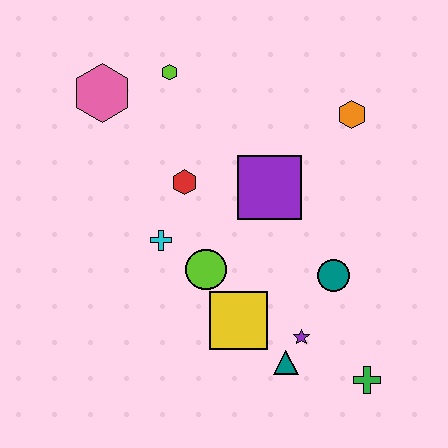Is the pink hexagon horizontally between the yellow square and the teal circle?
No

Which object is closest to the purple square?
The red hexagon is closest to the purple square.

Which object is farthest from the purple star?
The pink hexagon is farthest from the purple star.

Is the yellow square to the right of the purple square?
No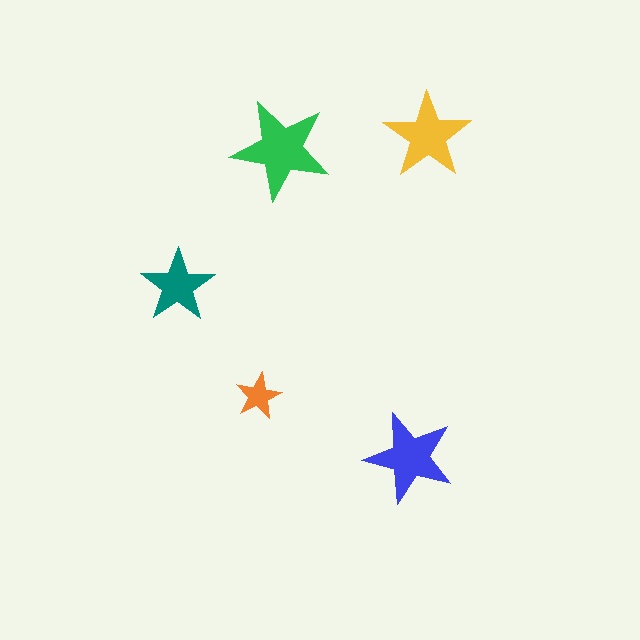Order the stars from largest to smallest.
the green one, the blue one, the yellow one, the teal one, the orange one.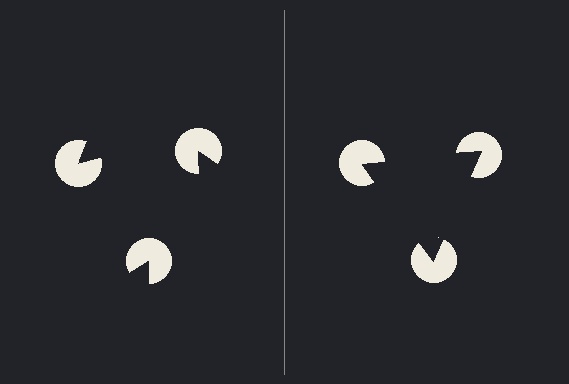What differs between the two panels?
The pac-man discs are positioned identically on both sides; only the wedge orientations differ. On the right they align to a triangle; on the left they are misaligned.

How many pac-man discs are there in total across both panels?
6 — 3 on each side.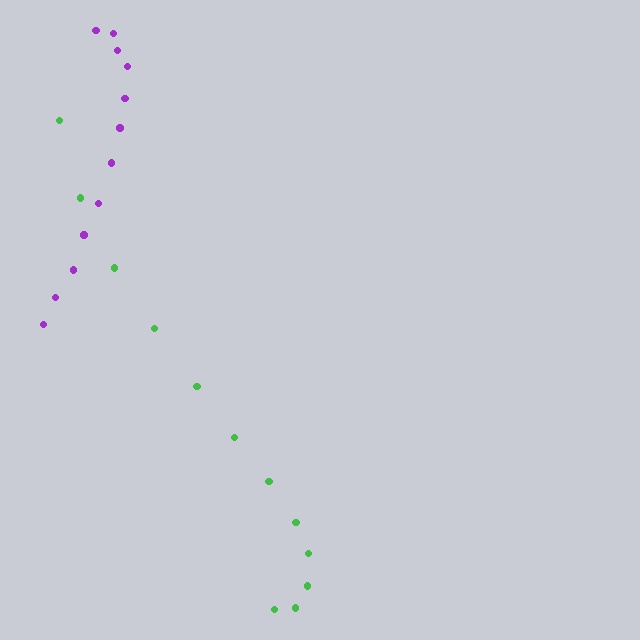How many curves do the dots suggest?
There are 2 distinct paths.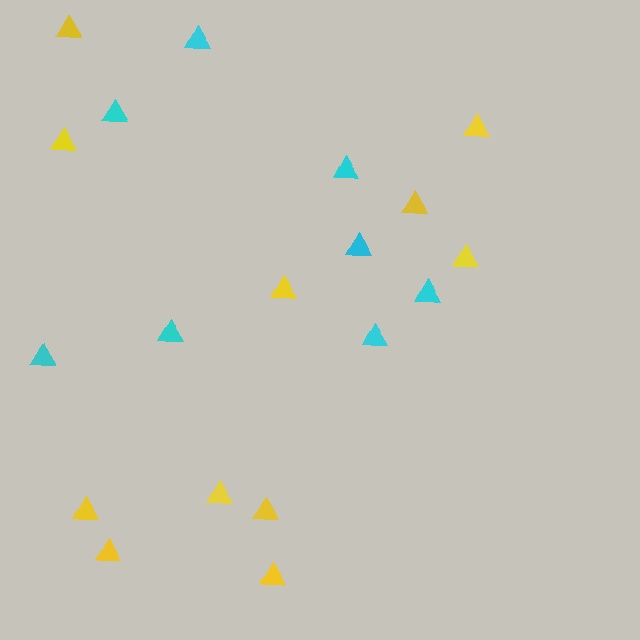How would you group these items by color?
There are 2 groups: one group of yellow triangles (11) and one group of cyan triangles (8).